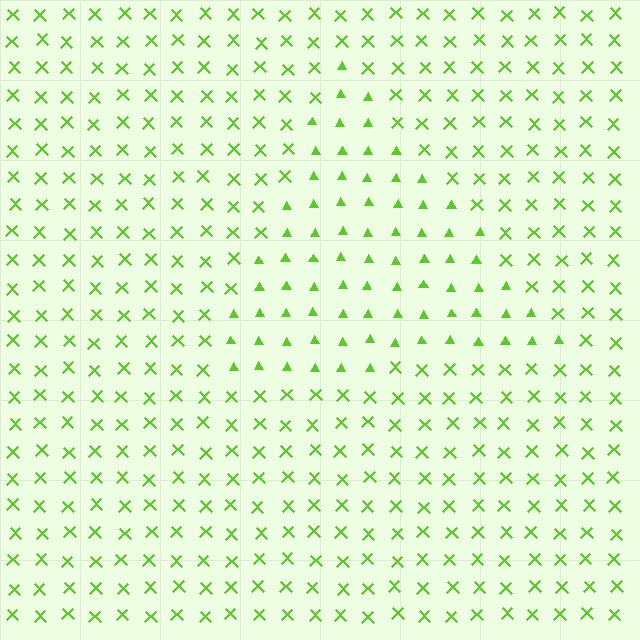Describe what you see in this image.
The image is filled with small lime elements arranged in a uniform grid. A triangle-shaped region contains triangles, while the surrounding area contains X marks. The boundary is defined purely by the change in element shape.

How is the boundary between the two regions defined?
The boundary is defined by a change in element shape: triangles inside vs. X marks outside. All elements share the same color and spacing.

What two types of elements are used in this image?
The image uses triangles inside the triangle region and X marks outside it.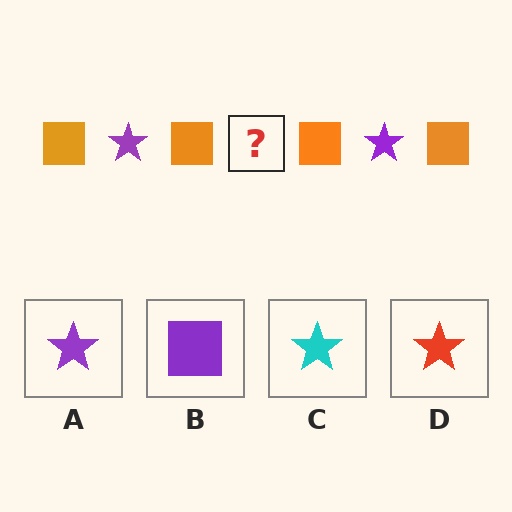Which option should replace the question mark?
Option A.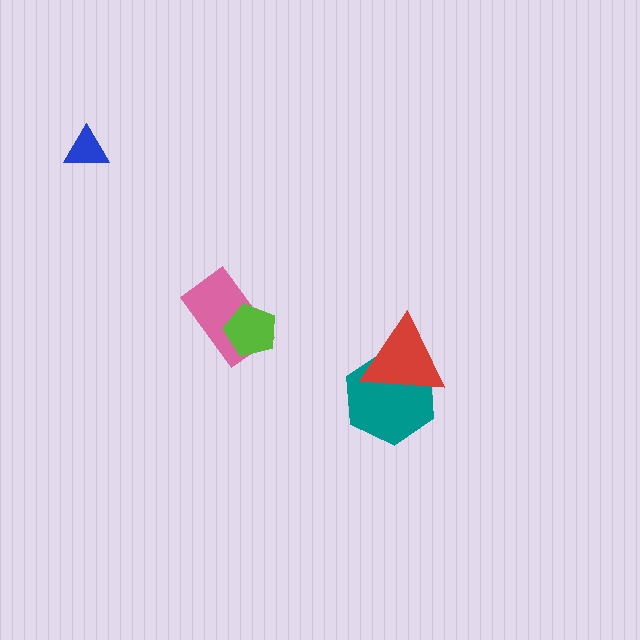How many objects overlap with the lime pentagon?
1 object overlaps with the lime pentagon.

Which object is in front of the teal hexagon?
The red triangle is in front of the teal hexagon.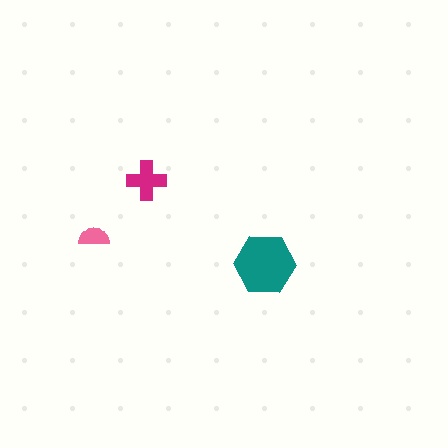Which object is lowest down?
The teal hexagon is bottommost.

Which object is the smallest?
The pink semicircle.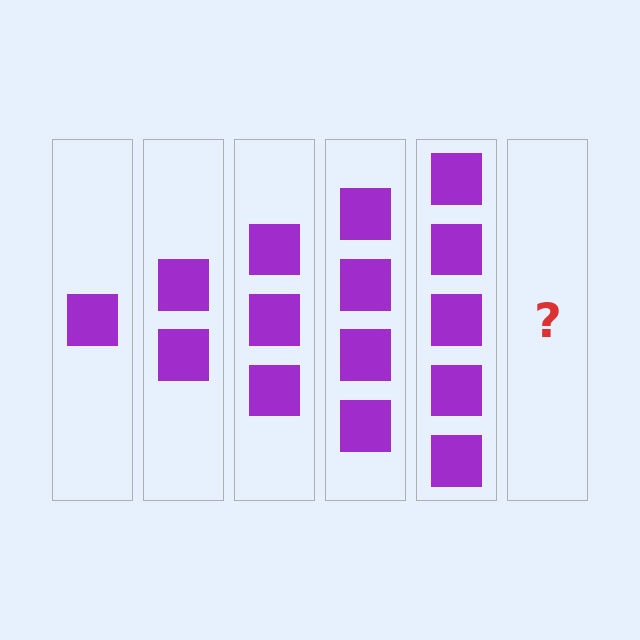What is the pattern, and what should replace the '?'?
The pattern is that each step adds one more square. The '?' should be 6 squares.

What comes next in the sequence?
The next element should be 6 squares.